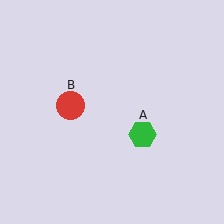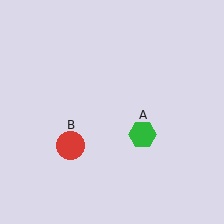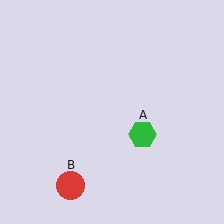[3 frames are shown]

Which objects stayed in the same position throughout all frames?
Green hexagon (object A) remained stationary.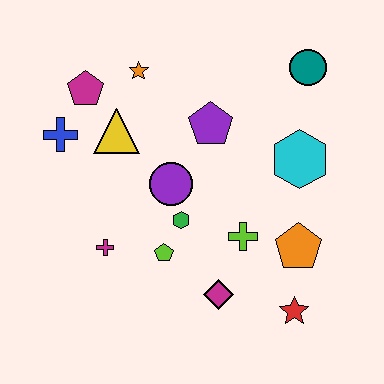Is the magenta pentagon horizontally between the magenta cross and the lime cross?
No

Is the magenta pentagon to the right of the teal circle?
No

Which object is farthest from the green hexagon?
The teal circle is farthest from the green hexagon.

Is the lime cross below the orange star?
Yes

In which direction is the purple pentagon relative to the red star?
The purple pentagon is above the red star.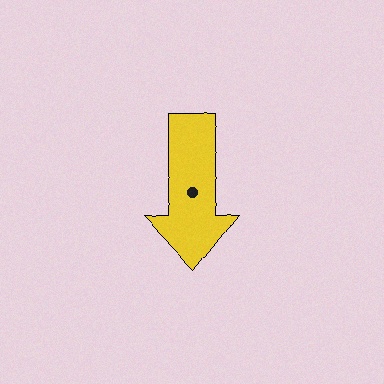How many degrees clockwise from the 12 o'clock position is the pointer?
Approximately 178 degrees.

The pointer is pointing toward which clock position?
Roughly 6 o'clock.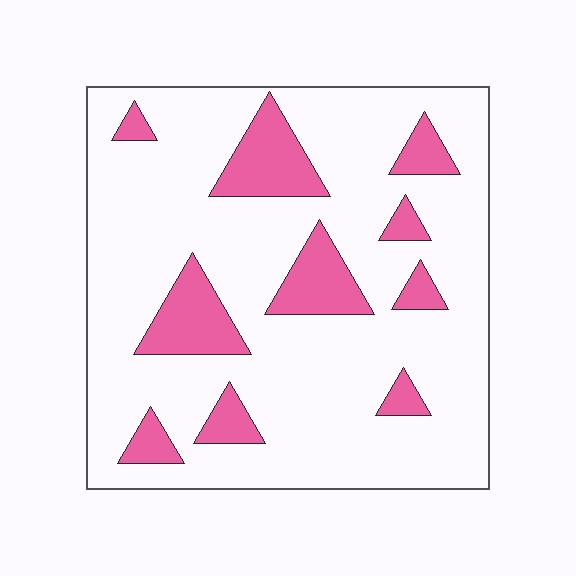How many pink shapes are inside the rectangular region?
10.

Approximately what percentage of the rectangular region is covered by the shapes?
Approximately 20%.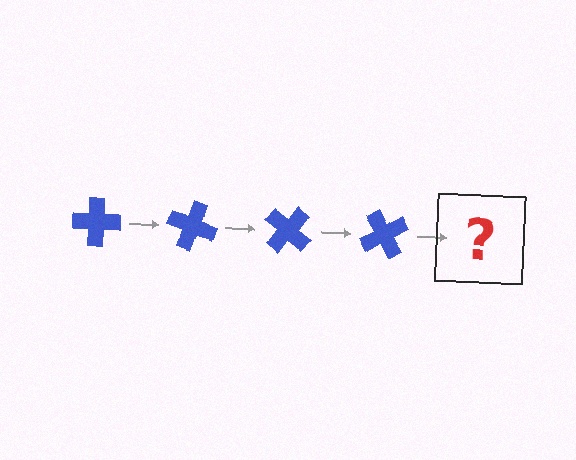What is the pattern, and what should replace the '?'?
The pattern is that the cross rotates 20 degrees each step. The '?' should be a blue cross rotated 80 degrees.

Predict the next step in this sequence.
The next step is a blue cross rotated 80 degrees.